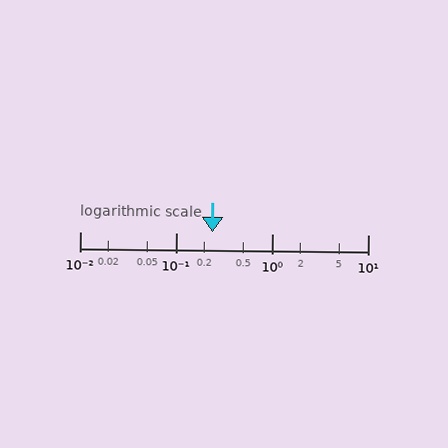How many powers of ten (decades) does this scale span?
The scale spans 3 decades, from 0.01 to 10.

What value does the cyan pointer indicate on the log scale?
The pointer indicates approximately 0.24.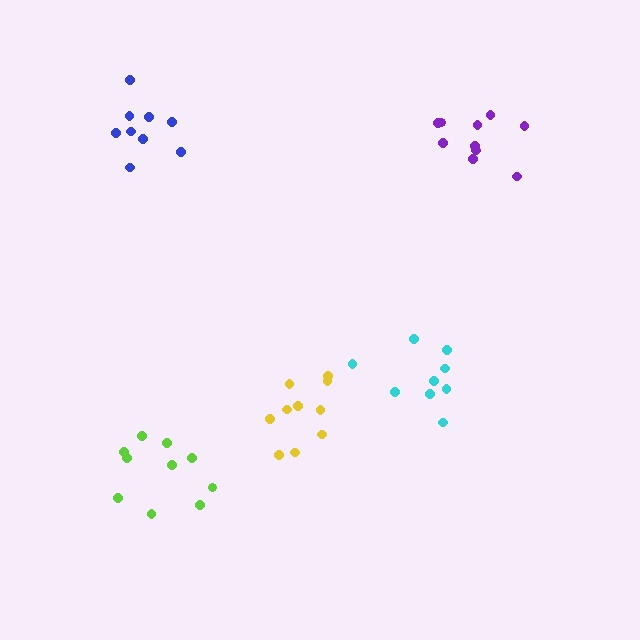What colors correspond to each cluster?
The clusters are colored: lime, cyan, purple, blue, yellow.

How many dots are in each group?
Group 1: 10 dots, Group 2: 9 dots, Group 3: 10 dots, Group 4: 9 dots, Group 5: 10 dots (48 total).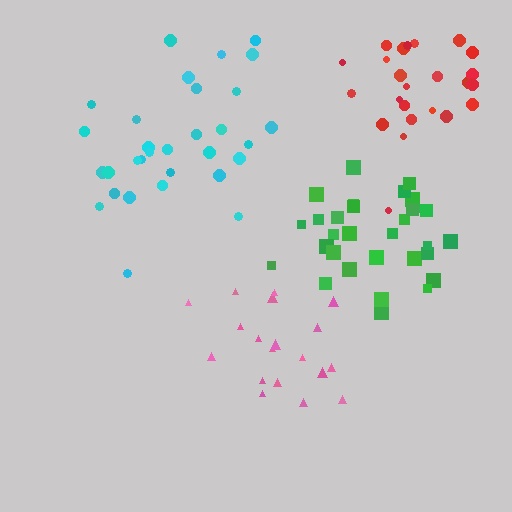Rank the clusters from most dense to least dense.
green, red, pink, cyan.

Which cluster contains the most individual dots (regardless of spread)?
Cyan (31).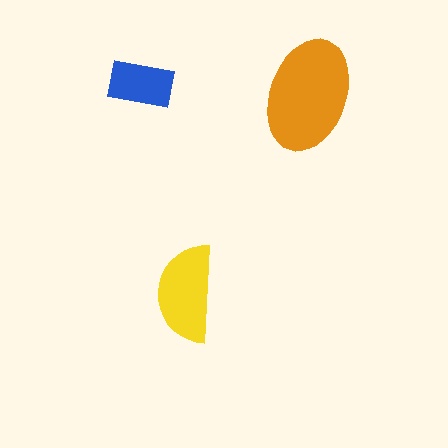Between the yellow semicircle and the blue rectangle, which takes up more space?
The yellow semicircle.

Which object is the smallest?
The blue rectangle.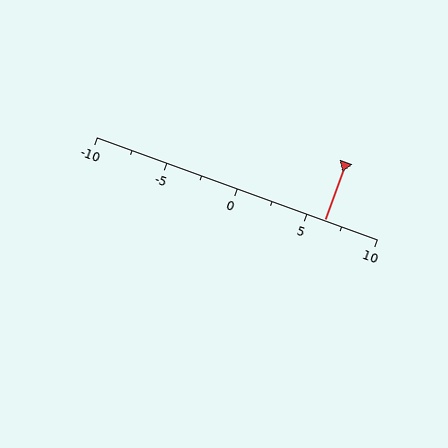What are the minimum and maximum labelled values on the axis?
The axis runs from -10 to 10.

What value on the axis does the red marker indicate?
The marker indicates approximately 6.2.